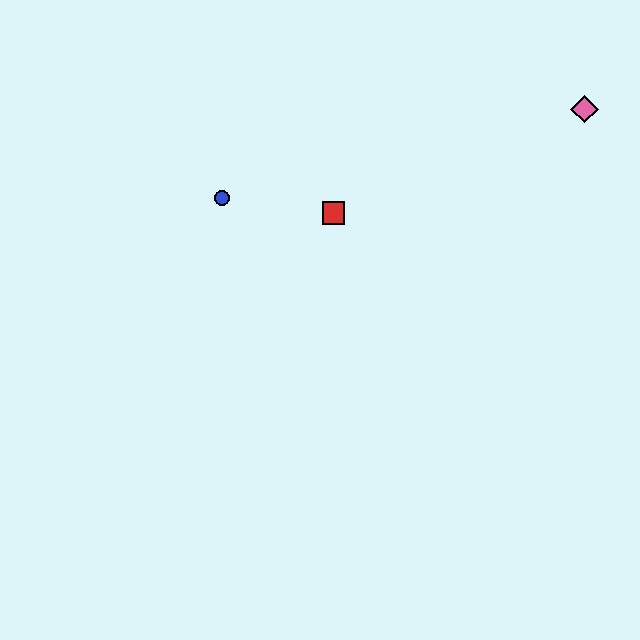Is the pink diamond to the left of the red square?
No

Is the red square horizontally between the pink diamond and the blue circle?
Yes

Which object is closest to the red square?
The blue circle is closest to the red square.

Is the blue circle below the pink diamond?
Yes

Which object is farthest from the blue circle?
The pink diamond is farthest from the blue circle.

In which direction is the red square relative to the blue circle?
The red square is to the right of the blue circle.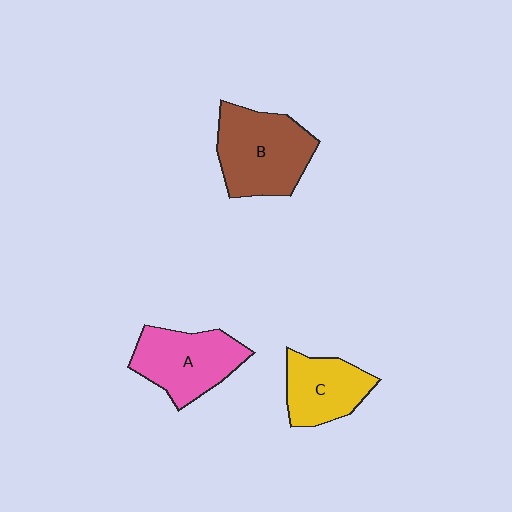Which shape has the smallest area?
Shape C (yellow).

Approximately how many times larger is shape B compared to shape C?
Approximately 1.4 times.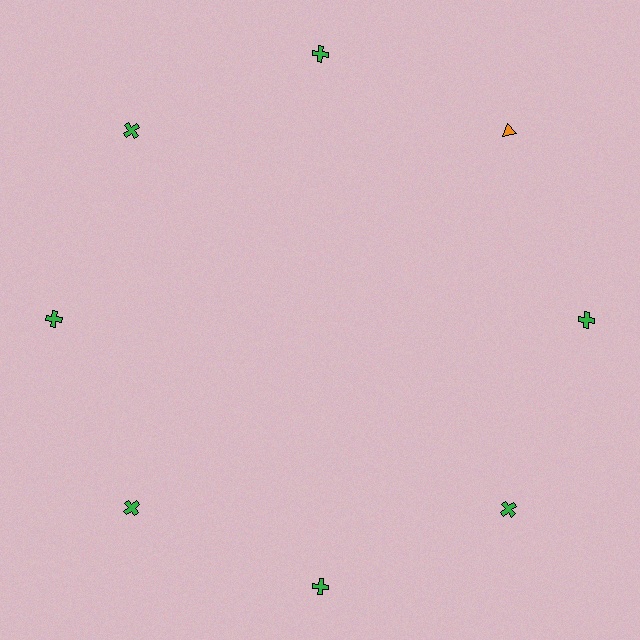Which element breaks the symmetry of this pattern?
The orange triangle at roughly the 2 o'clock position breaks the symmetry. All other shapes are green crosses.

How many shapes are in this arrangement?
There are 8 shapes arranged in a ring pattern.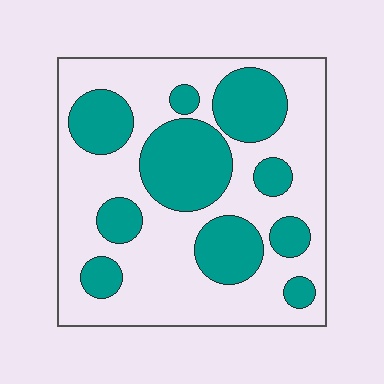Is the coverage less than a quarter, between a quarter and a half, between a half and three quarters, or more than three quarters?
Between a quarter and a half.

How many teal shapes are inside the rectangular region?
10.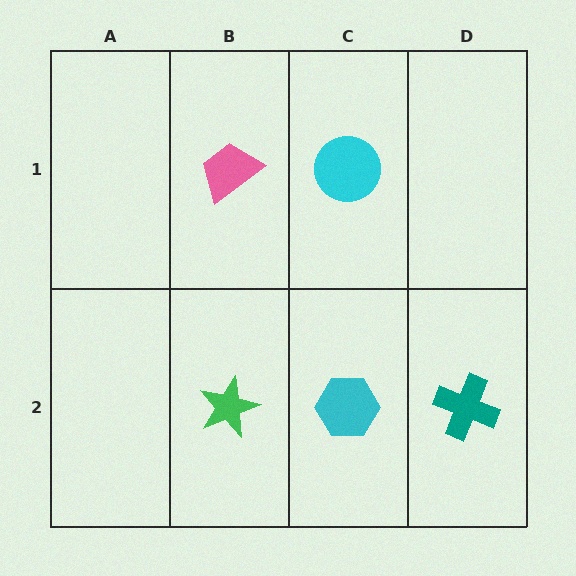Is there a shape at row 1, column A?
No, that cell is empty.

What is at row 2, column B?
A green star.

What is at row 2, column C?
A cyan hexagon.